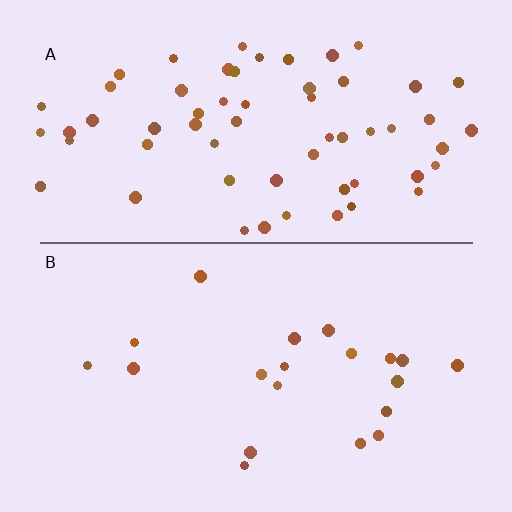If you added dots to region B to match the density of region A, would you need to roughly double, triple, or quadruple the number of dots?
Approximately triple.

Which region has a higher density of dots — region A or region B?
A (the top).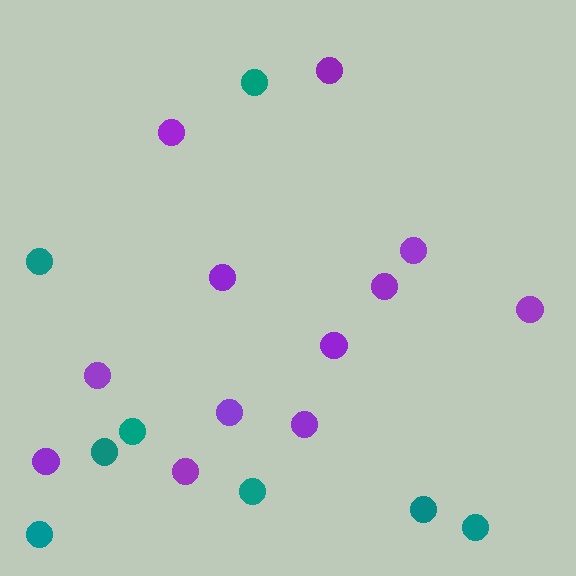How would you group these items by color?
There are 2 groups: one group of purple circles (12) and one group of teal circles (8).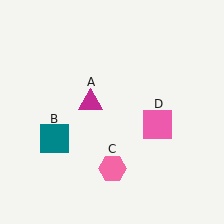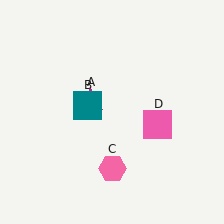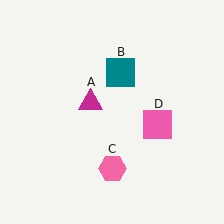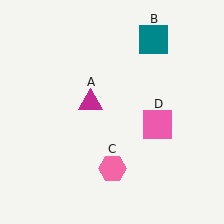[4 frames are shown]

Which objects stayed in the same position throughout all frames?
Magenta triangle (object A) and pink hexagon (object C) and pink square (object D) remained stationary.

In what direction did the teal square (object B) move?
The teal square (object B) moved up and to the right.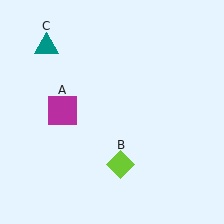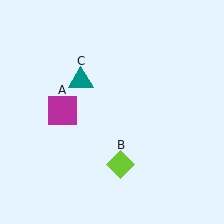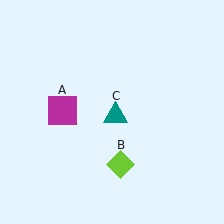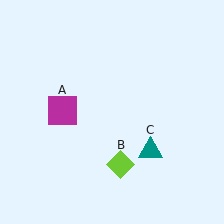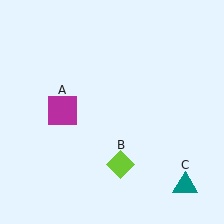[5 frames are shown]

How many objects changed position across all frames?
1 object changed position: teal triangle (object C).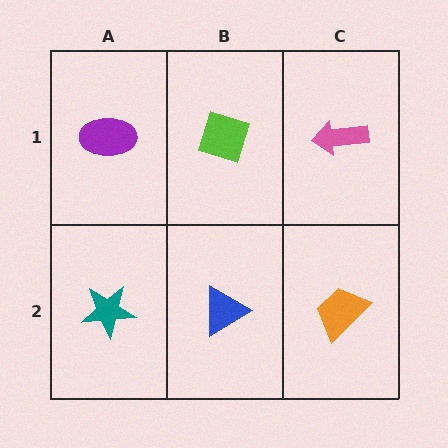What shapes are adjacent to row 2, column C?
A pink arrow (row 1, column C), a blue triangle (row 2, column B).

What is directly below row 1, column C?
An orange trapezoid.